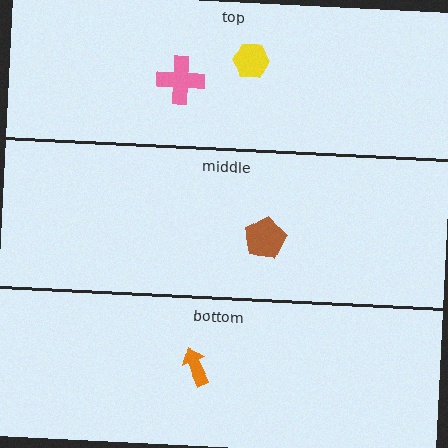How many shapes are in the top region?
2.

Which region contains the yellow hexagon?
The top region.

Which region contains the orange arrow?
The bottom region.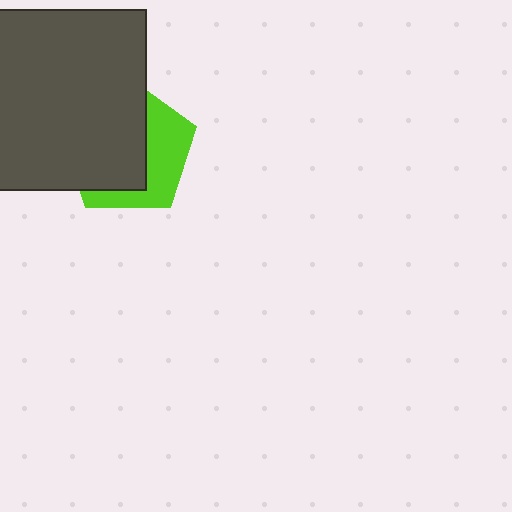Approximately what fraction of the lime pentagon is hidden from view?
Roughly 61% of the lime pentagon is hidden behind the dark gray square.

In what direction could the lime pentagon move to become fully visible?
The lime pentagon could move right. That would shift it out from behind the dark gray square entirely.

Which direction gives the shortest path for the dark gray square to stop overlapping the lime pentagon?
Moving left gives the shortest separation.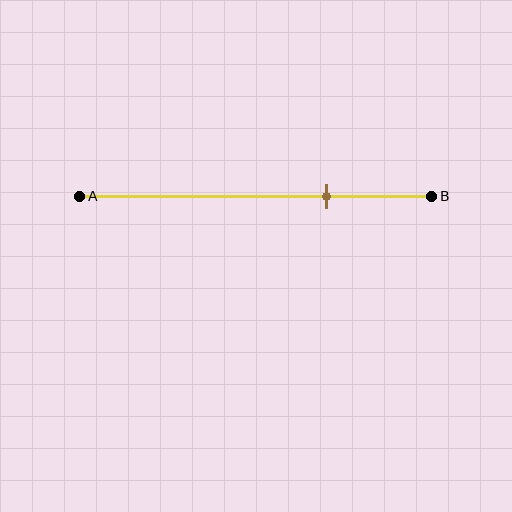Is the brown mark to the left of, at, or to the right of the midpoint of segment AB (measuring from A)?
The brown mark is to the right of the midpoint of segment AB.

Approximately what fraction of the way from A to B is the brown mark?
The brown mark is approximately 70% of the way from A to B.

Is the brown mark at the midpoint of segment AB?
No, the mark is at about 70% from A, not at the 50% midpoint.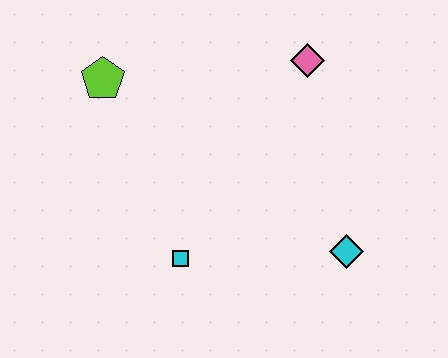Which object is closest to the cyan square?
The cyan diamond is closest to the cyan square.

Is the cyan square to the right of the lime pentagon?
Yes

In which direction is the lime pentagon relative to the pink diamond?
The lime pentagon is to the left of the pink diamond.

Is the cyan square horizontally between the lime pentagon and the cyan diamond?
Yes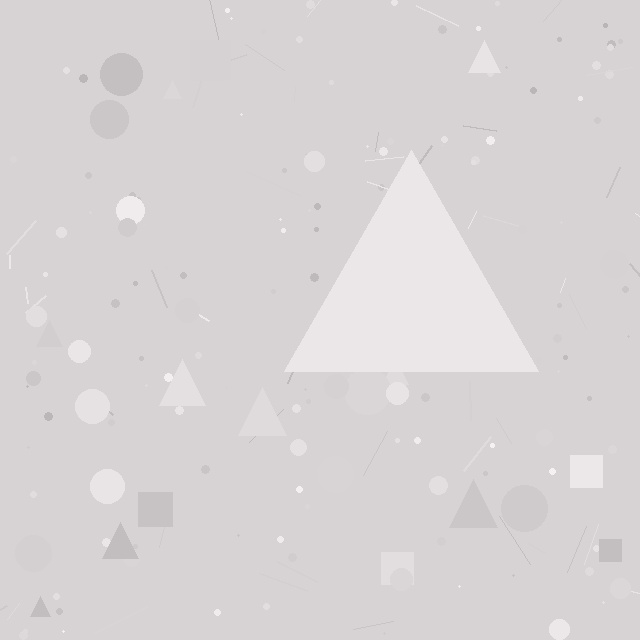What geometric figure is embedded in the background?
A triangle is embedded in the background.